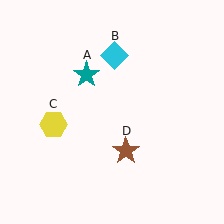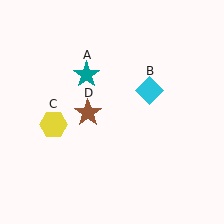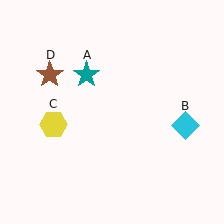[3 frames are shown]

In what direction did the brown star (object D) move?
The brown star (object D) moved up and to the left.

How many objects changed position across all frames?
2 objects changed position: cyan diamond (object B), brown star (object D).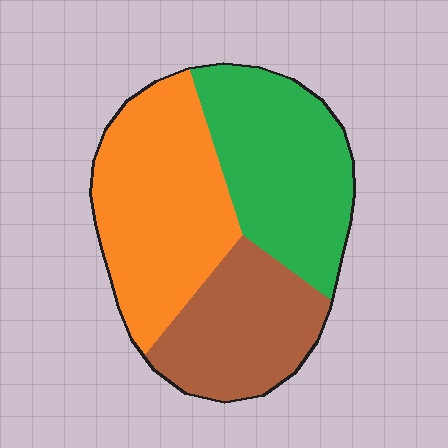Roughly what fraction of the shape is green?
Green takes up about one third (1/3) of the shape.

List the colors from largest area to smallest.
From largest to smallest: orange, green, brown.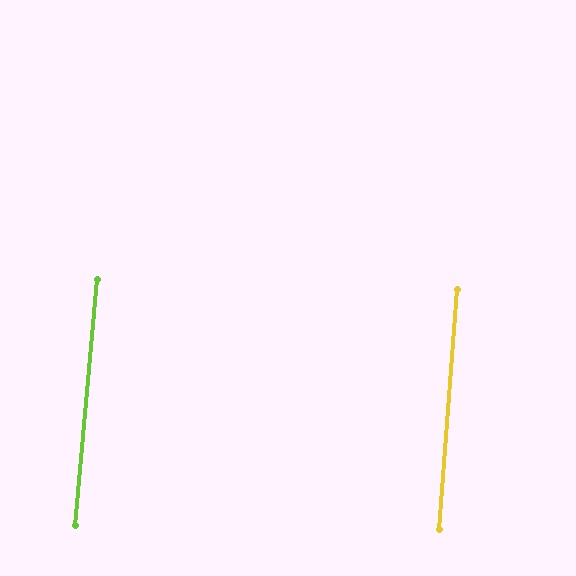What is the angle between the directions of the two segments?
Approximately 1 degree.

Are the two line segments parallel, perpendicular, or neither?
Parallel — their directions differ by only 0.8°.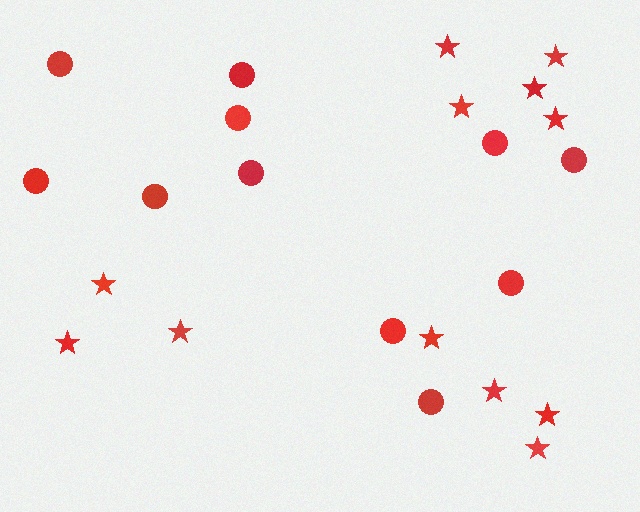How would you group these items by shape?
There are 2 groups: one group of stars (12) and one group of circles (11).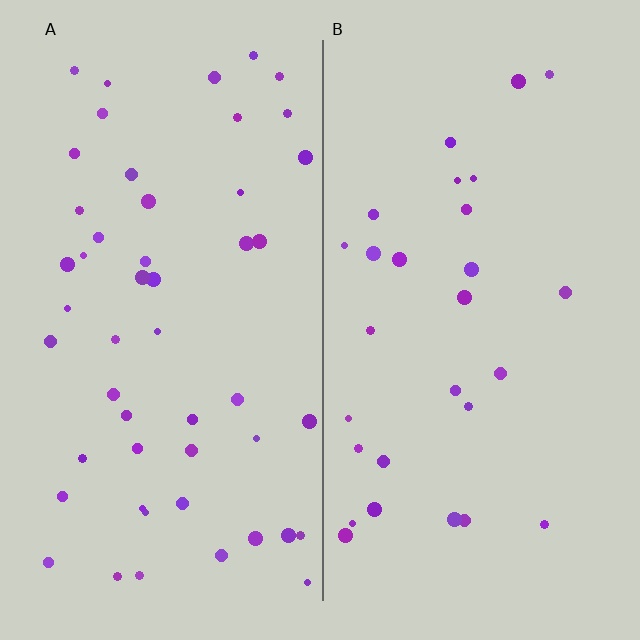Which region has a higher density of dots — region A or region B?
A (the left).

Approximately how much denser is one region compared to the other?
Approximately 1.7× — region A over region B.